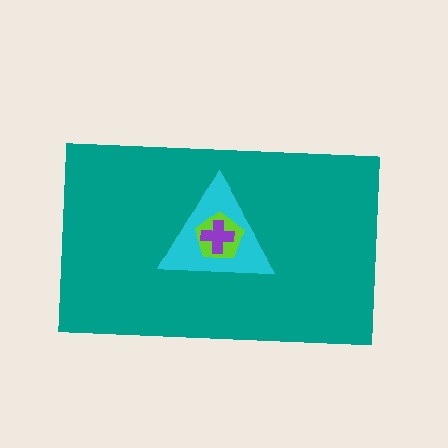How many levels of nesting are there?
4.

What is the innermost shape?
The purple cross.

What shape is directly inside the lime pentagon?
The purple cross.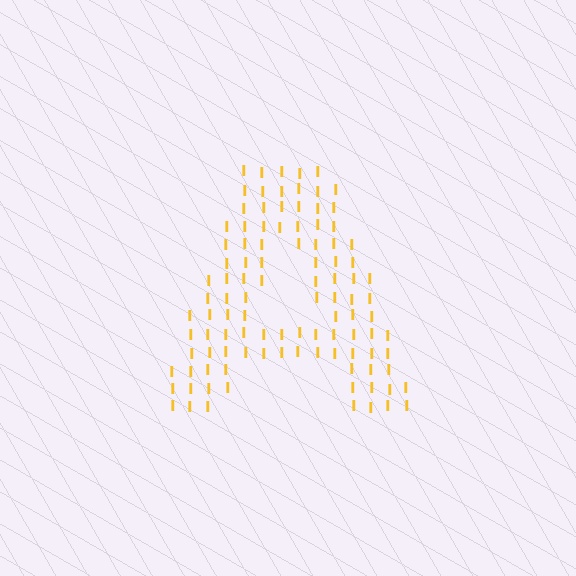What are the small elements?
The small elements are letter I's.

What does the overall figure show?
The overall figure shows the letter A.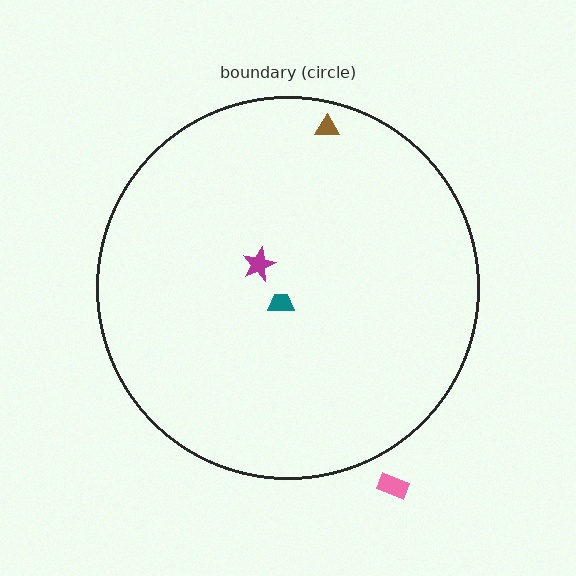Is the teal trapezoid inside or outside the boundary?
Inside.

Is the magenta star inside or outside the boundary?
Inside.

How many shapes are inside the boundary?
3 inside, 1 outside.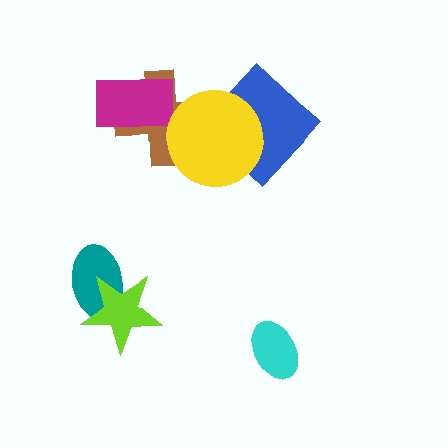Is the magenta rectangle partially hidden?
No, no other shape covers it.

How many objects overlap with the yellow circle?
2 objects overlap with the yellow circle.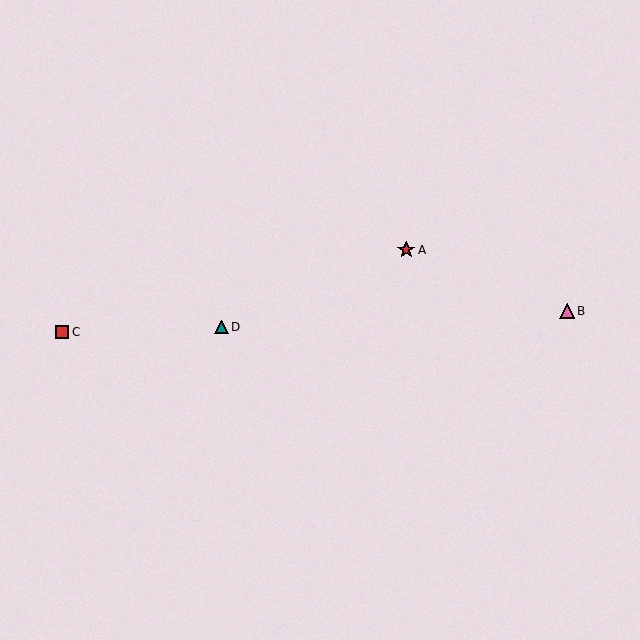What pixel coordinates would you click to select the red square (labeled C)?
Click at (62, 332) to select the red square C.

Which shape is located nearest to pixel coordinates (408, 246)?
The red star (labeled A) at (406, 250) is nearest to that location.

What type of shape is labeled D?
Shape D is a teal triangle.